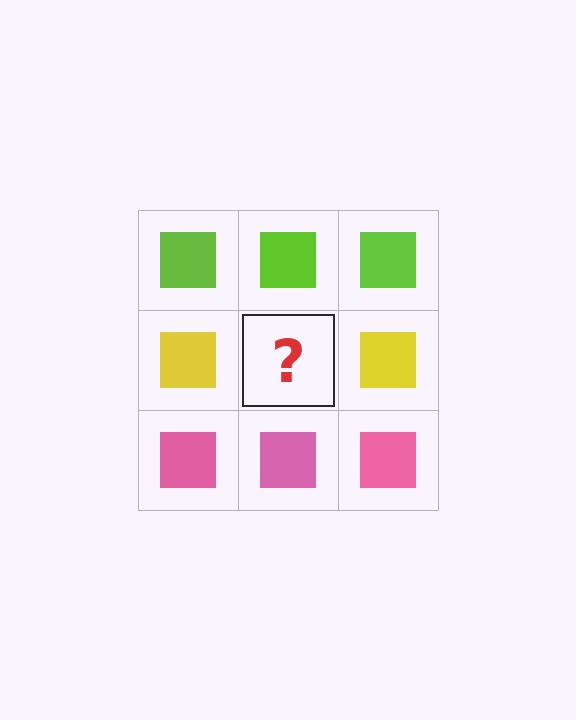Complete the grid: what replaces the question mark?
The question mark should be replaced with a yellow square.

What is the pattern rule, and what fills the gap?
The rule is that each row has a consistent color. The gap should be filled with a yellow square.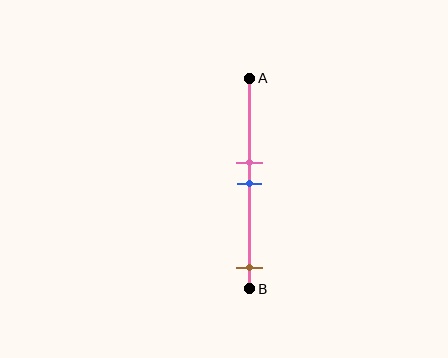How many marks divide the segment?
There are 3 marks dividing the segment.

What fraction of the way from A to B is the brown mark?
The brown mark is approximately 90% (0.9) of the way from A to B.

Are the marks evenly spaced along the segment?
No, the marks are not evenly spaced.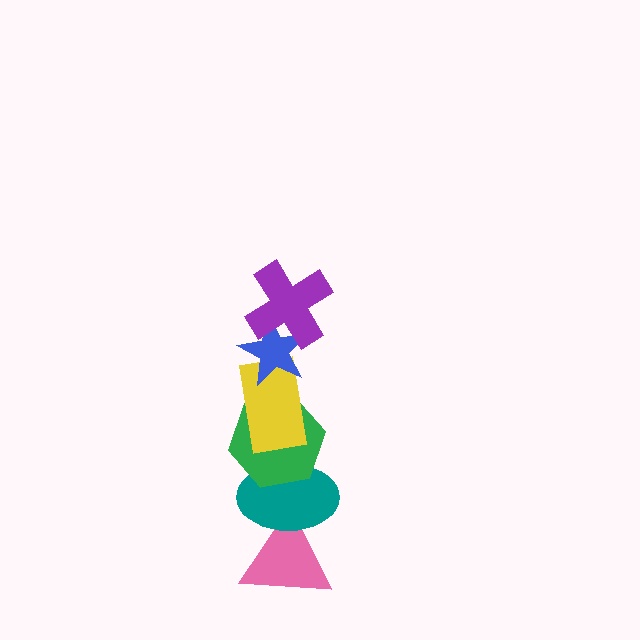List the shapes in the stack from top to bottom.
From top to bottom: the purple cross, the blue star, the yellow rectangle, the green hexagon, the teal ellipse, the pink triangle.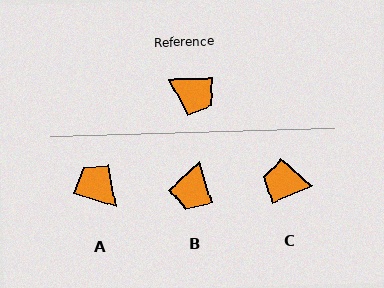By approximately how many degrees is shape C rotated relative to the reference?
Approximately 159 degrees clockwise.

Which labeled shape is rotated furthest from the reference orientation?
A, about 163 degrees away.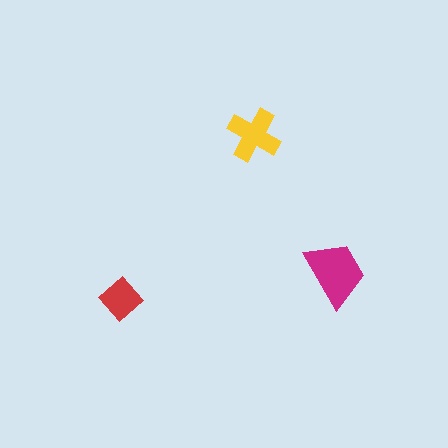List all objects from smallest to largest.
The red diamond, the yellow cross, the magenta trapezoid.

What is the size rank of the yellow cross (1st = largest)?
2nd.